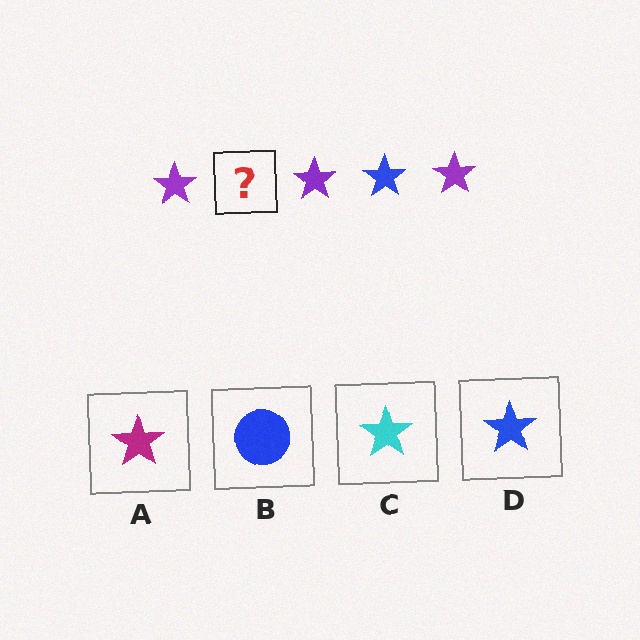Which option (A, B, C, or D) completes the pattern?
D.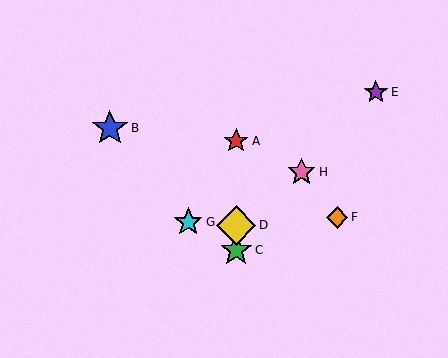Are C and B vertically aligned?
No, C is at x≈236 and B is at x≈110.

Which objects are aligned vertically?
Objects A, C, D are aligned vertically.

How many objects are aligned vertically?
3 objects (A, C, D) are aligned vertically.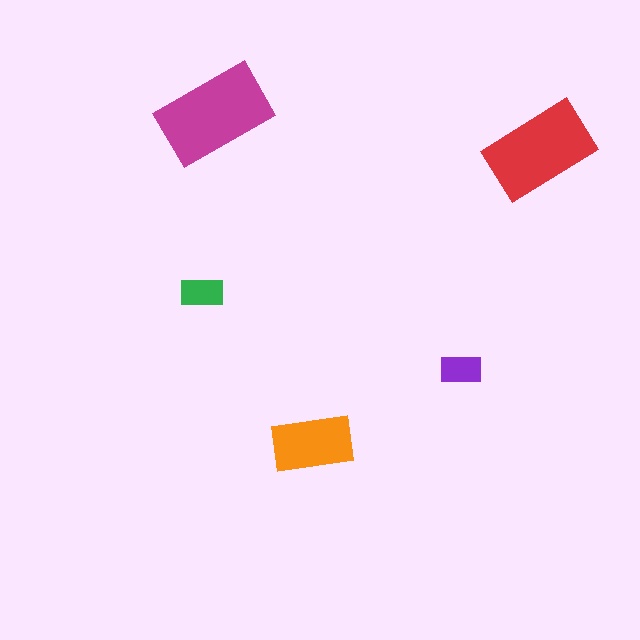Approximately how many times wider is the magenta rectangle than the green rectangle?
About 2.5 times wider.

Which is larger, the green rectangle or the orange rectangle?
The orange one.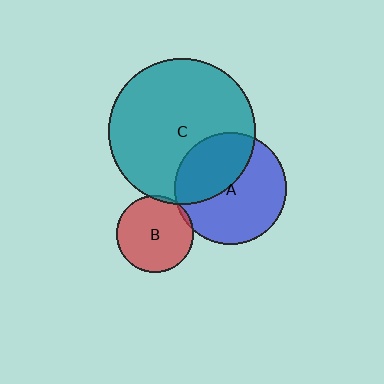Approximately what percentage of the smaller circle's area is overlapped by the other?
Approximately 5%.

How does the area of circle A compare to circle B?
Approximately 2.1 times.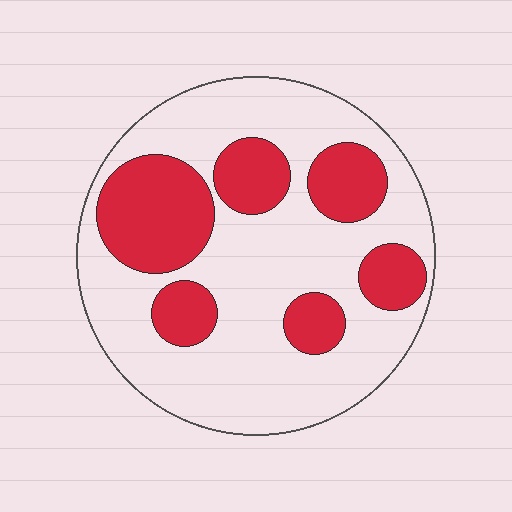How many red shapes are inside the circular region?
6.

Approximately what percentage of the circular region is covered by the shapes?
Approximately 30%.